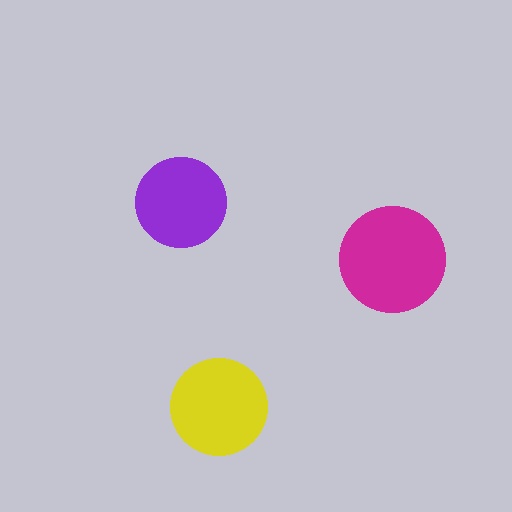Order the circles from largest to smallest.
the magenta one, the yellow one, the purple one.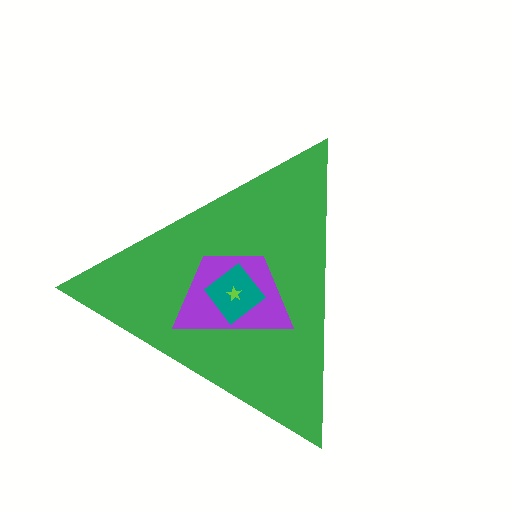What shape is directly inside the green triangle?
The purple trapezoid.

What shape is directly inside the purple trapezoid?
The teal diamond.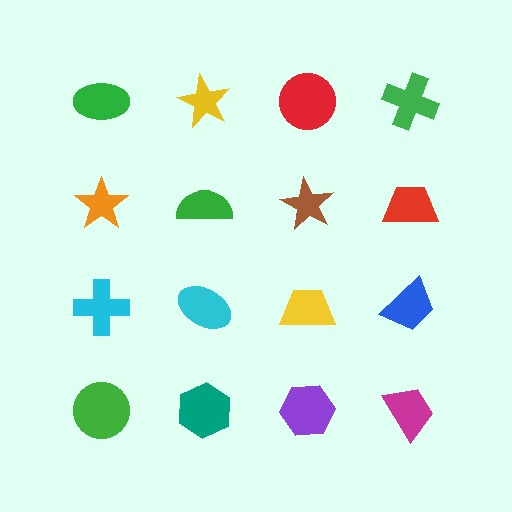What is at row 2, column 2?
A green semicircle.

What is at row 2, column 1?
An orange star.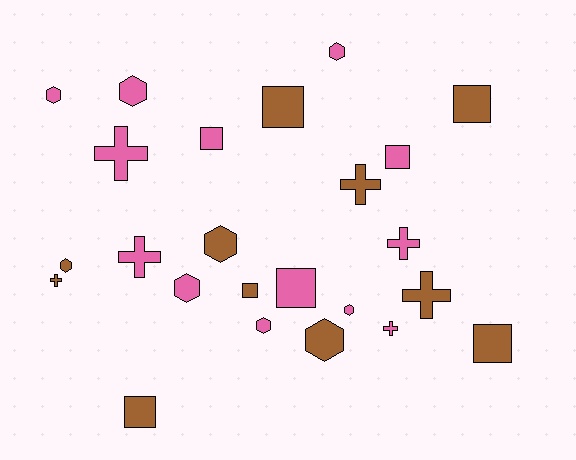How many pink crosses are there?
There are 4 pink crosses.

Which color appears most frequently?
Pink, with 13 objects.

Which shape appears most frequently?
Hexagon, with 9 objects.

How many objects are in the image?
There are 24 objects.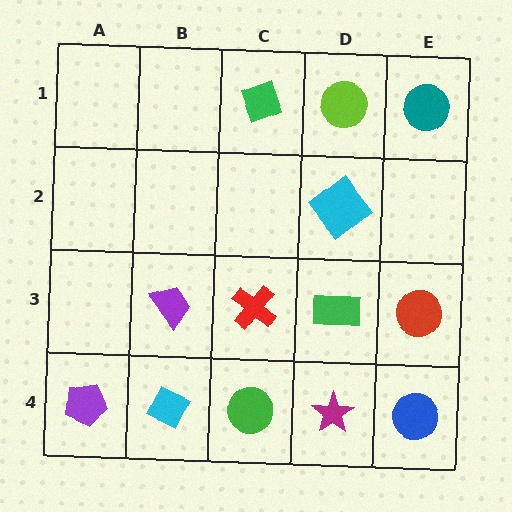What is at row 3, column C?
A red cross.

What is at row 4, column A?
A purple pentagon.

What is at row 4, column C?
A green circle.